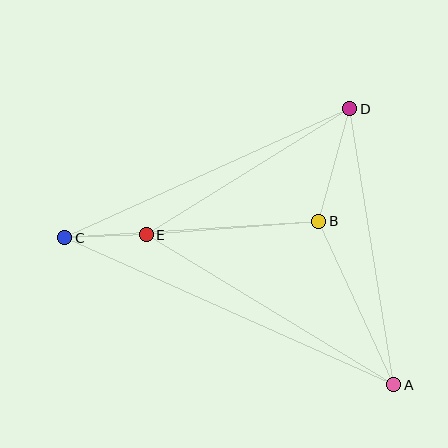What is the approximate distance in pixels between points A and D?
The distance between A and D is approximately 279 pixels.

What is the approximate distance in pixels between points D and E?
The distance between D and E is approximately 239 pixels.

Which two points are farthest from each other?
Points A and C are farthest from each other.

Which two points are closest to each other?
Points C and E are closest to each other.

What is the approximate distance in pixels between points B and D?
The distance between B and D is approximately 117 pixels.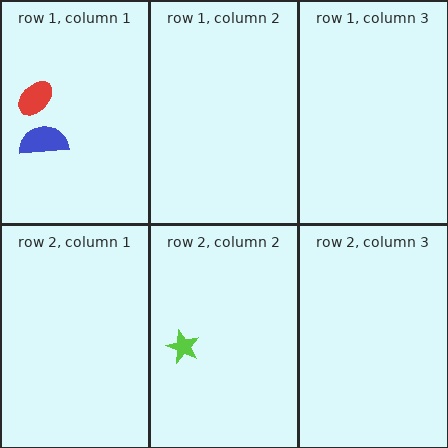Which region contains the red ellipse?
The row 1, column 1 region.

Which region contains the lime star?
The row 2, column 2 region.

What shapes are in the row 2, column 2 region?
The lime star.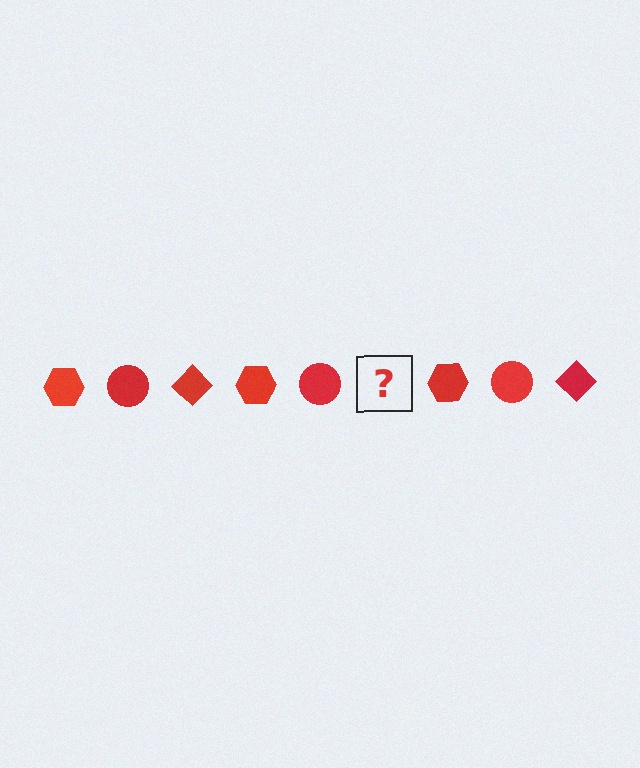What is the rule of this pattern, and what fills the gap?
The rule is that the pattern cycles through hexagon, circle, diamond shapes in red. The gap should be filled with a red diamond.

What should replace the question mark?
The question mark should be replaced with a red diamond.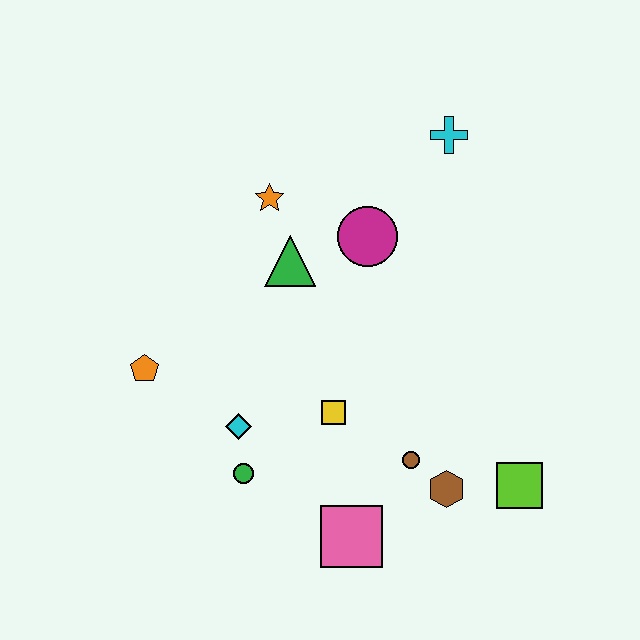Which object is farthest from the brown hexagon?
The cyan cross is farthest from the brown hexagon.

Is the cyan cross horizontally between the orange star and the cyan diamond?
No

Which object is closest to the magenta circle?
The green triangle is closest to the magenta circle.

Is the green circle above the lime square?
Yes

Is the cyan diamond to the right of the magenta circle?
No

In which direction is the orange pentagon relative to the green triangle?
The orange pentagon is to the left of the green triangle.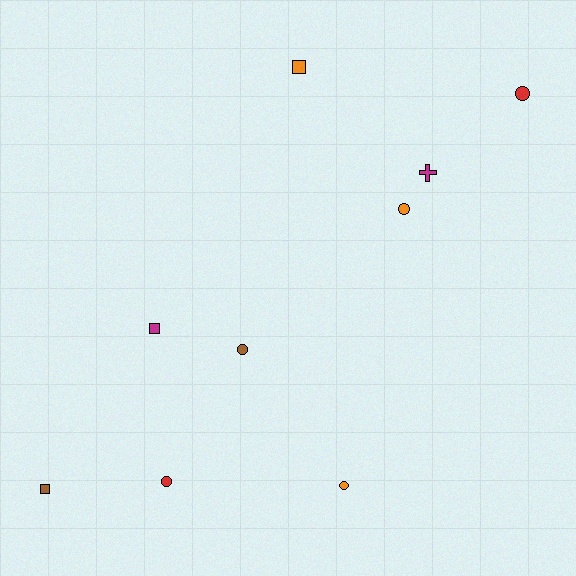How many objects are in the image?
There are 9 objects.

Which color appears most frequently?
Orange, with 3 objects.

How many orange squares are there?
There is 1 orange square.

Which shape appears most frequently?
Circle, with 5 objects.